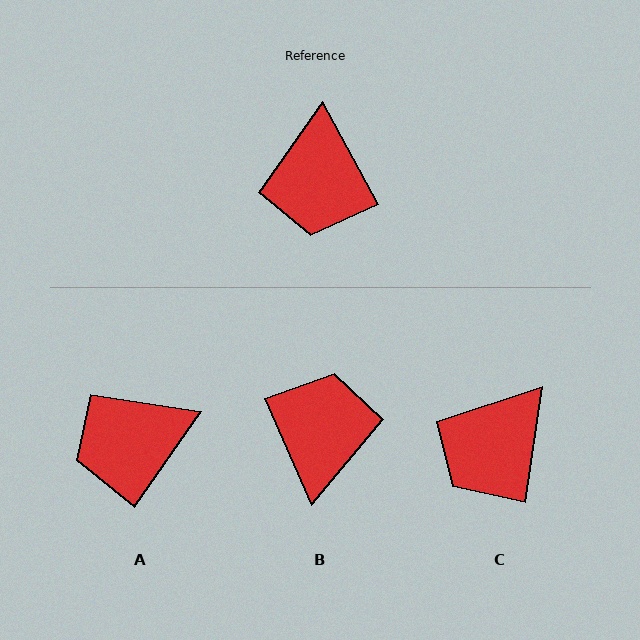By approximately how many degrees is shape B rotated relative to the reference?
Approximately 176 degrees counter-clockwise.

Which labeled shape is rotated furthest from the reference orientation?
B, about 176 degrees away.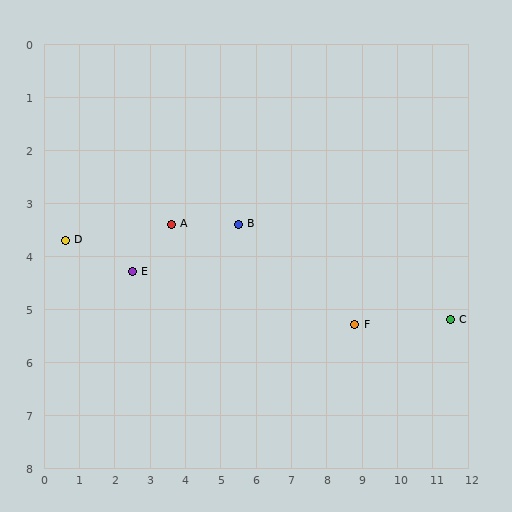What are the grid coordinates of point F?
Point F is at approximately (8.8, 5.3).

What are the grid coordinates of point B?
Point B is at approximately (5.5, 3.4).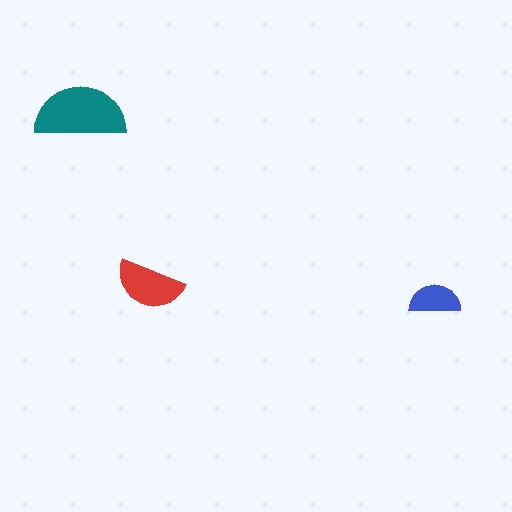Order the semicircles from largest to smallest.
the teal one, the red one, the blue one.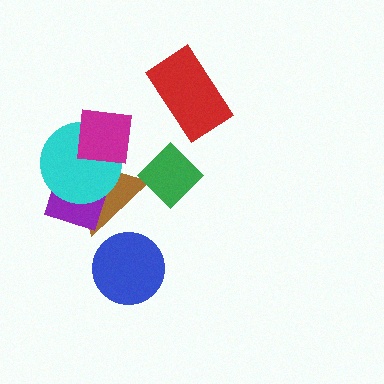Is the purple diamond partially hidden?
Yes, it is partially covered by another shape.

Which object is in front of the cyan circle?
The magenta square is in front of the cyan circle.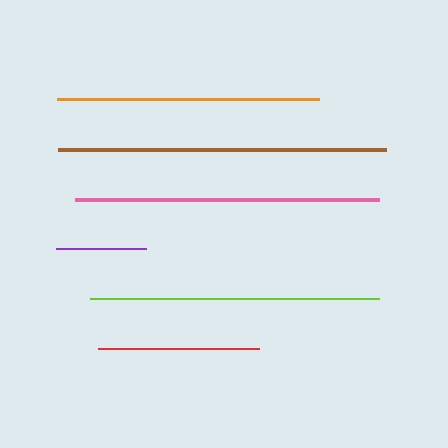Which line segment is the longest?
The brown line is the longest at approximately 328 pixels.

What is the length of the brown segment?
The brown segment is approximately 328 pixels long.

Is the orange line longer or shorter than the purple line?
The orange line is longer than the purple line.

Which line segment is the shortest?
The purple line is the shortest at approximately 90 pixels.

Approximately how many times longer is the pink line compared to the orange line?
The pink line is approximately 1.2 times the length of the orange line.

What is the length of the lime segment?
The lime segment is approximately 289 pixels long.